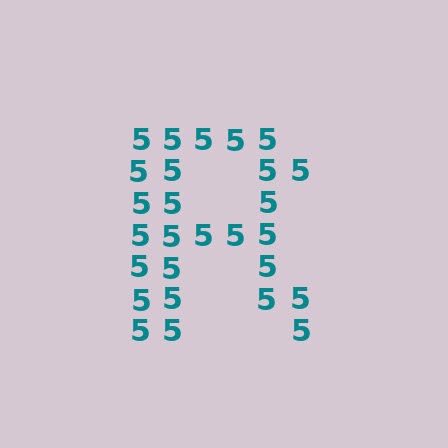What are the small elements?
The small elements are digit 5's.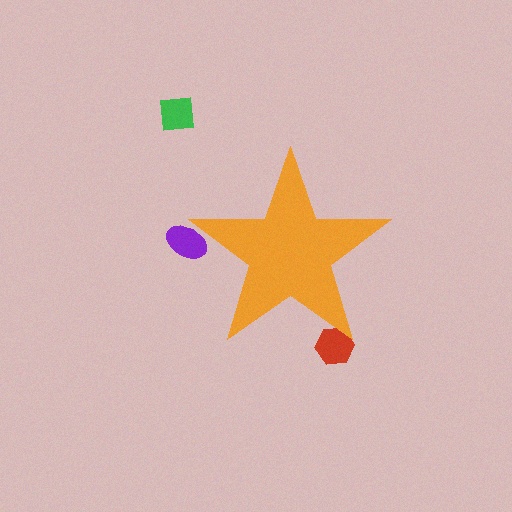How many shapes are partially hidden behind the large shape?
2 shapes are partially hidden.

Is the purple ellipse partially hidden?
Yes, the purple ellipse is partially hidden behind the orange star.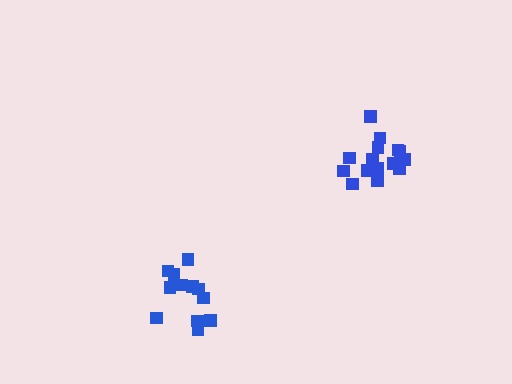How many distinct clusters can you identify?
There are 2 distinct clusters.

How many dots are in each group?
Group 1: 12 dots, Group 2: 15 dots (27 total).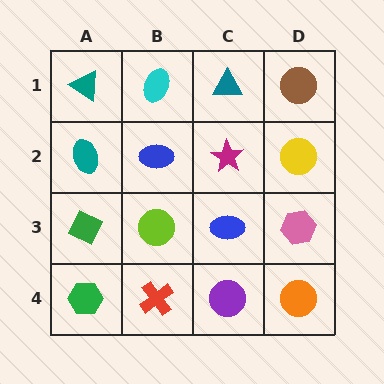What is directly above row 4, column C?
A blue ellipse.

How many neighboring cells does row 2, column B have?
4.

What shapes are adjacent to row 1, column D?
A yellow circle (row 2, column D), a teal triangle (row 1, column C).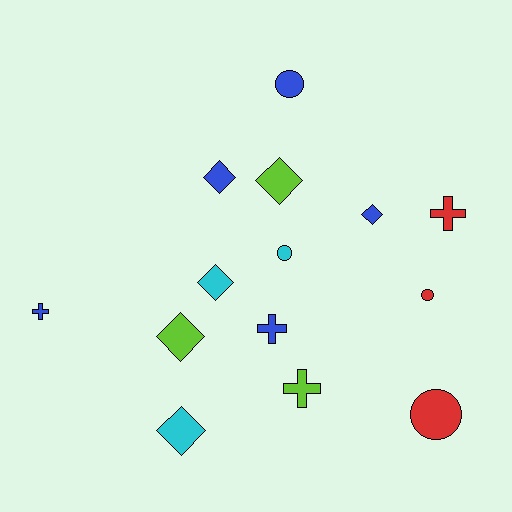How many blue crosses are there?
There are 2 blue crosses.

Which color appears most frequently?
Blue, with 5 objects.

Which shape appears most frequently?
Diamond, with 6 objects.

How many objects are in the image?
There are 14 objects.